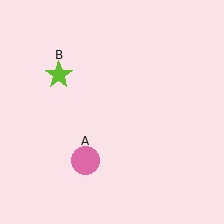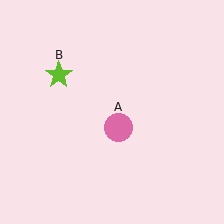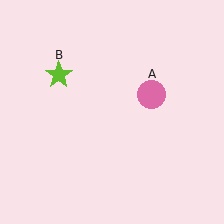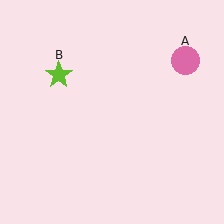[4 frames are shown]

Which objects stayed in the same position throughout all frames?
Lime star (object B) remained stationary.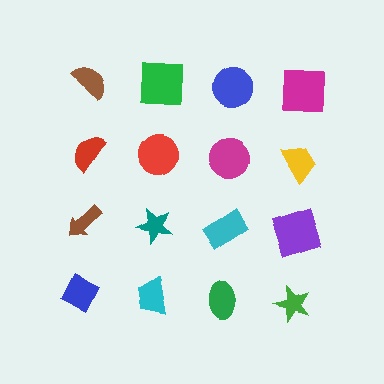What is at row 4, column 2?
A cyan trapezoid.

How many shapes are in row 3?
4 shapes.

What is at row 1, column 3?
A blue circle.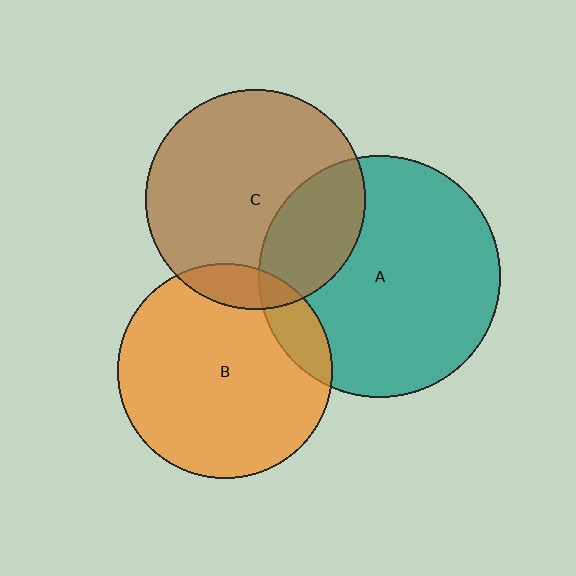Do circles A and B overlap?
Yes.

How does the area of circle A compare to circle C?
Approximately 1.2 times.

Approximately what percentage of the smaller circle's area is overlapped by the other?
Approximately 10%.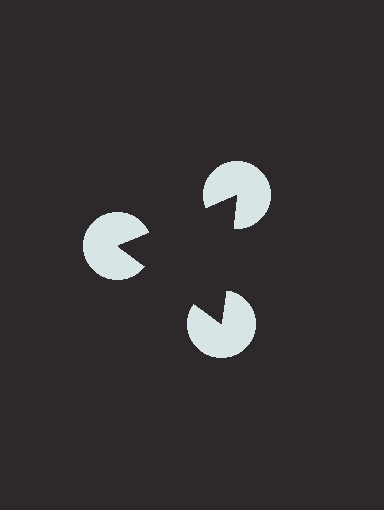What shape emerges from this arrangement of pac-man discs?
An illusory triangle — its edges are inferred from the aligned wedge cuts in the pac-man discs, not physically drawn.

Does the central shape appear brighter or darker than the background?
It typically appears slightly darker than the background, even though no actual brightness change is drawn.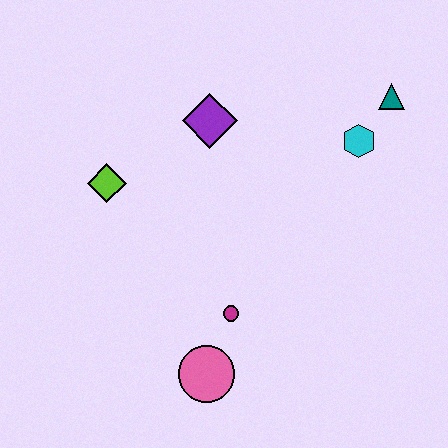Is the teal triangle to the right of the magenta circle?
Yes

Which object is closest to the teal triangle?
The cyan hexagon is closest to the teal triangle.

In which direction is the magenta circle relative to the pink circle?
The magenta circle is above the pink circle.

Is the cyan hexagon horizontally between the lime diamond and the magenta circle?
No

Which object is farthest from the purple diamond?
The pink circle is farthest from the purple diamond.